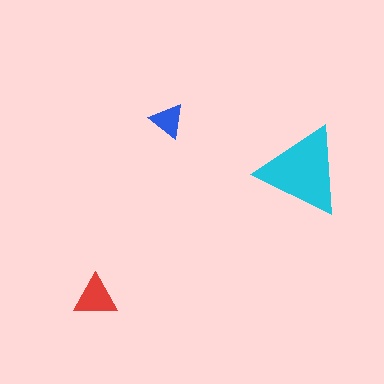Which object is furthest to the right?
The cyan triangle is rightmost.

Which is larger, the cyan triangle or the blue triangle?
The cyan one.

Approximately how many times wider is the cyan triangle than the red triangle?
About 2 times wider.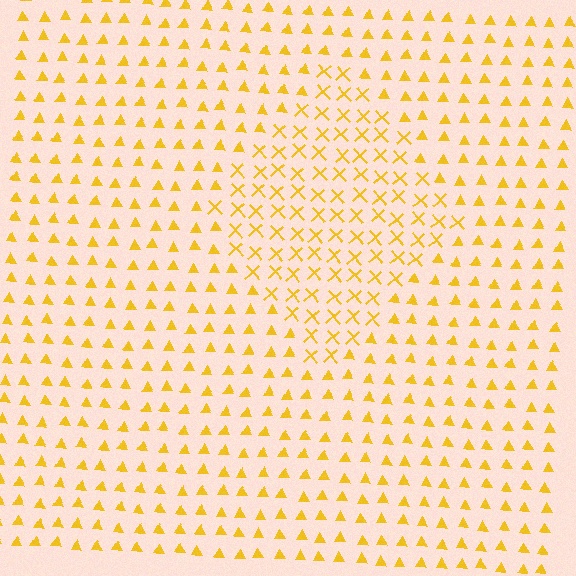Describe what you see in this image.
The image is filled with small yellow elements arranged in a uniform grid. A diamond-shaped region contains X marks, while the surrounding area contains triangles. The boundary is defined purely by the change in element shape.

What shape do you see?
I see a diamond.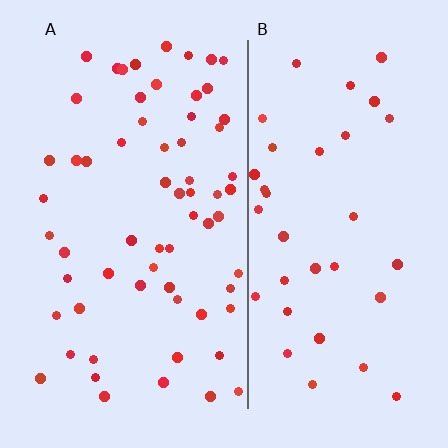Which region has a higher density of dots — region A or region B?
A (the left).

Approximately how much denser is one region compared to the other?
Approximately 1.7× — region A over region B.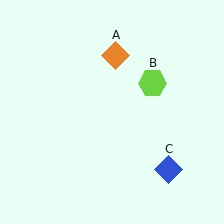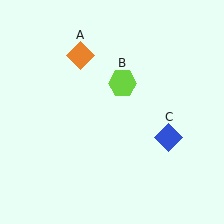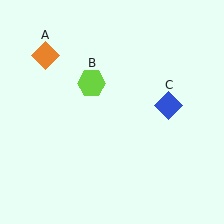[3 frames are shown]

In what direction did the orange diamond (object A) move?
The orange diamond (object A) moved left.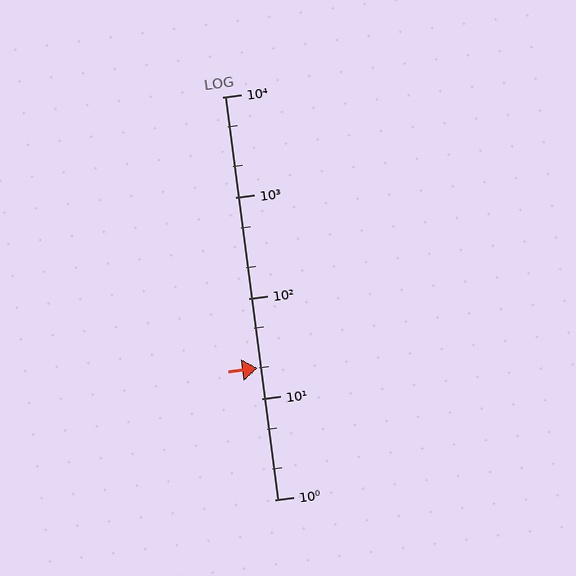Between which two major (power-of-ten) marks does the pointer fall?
The pointer is between 10 and 100.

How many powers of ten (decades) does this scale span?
The scale spans 4 decades, from 1 to 10000.